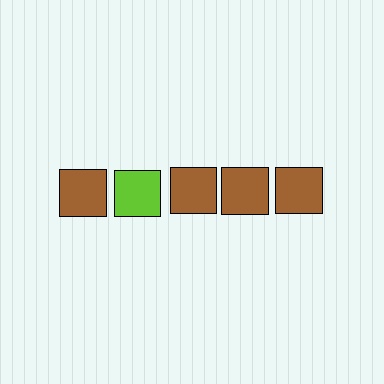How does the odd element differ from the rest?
It has a different color: lime instead of brown.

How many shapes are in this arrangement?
There are 5 shapes arranged in a grid pattern.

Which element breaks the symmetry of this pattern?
The lime square in the top row, second from left column breaks the symmetry. All other shapes are brown squares.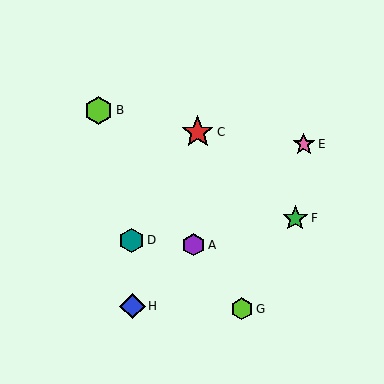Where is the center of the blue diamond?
The center of the blue diamond is at (133, 306).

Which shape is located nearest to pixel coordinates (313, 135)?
The pink star (labeled E) at (304, 144) is nearest to that location.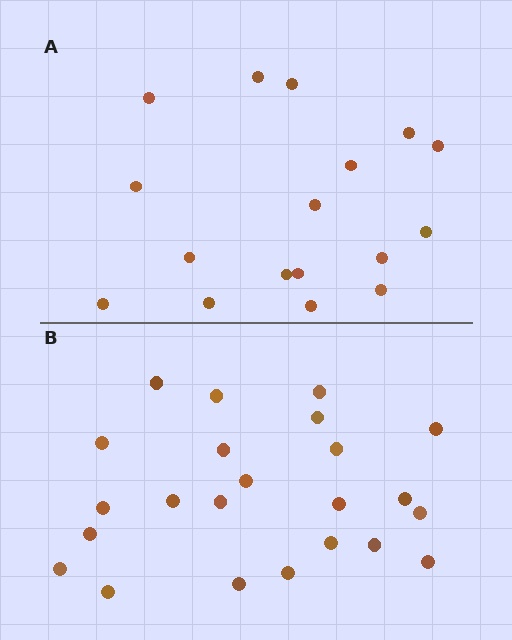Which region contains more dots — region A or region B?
Region B (the bottom region) has more dots.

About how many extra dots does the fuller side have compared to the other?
Region B has about 6 more dots than region A.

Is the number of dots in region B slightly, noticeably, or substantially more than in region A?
Region B has noticeably more, but not dramatically so. The ratio is roughly 1.4 to 1.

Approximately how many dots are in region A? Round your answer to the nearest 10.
About 20 dots. (The exact count is 17, which rounds to 20.)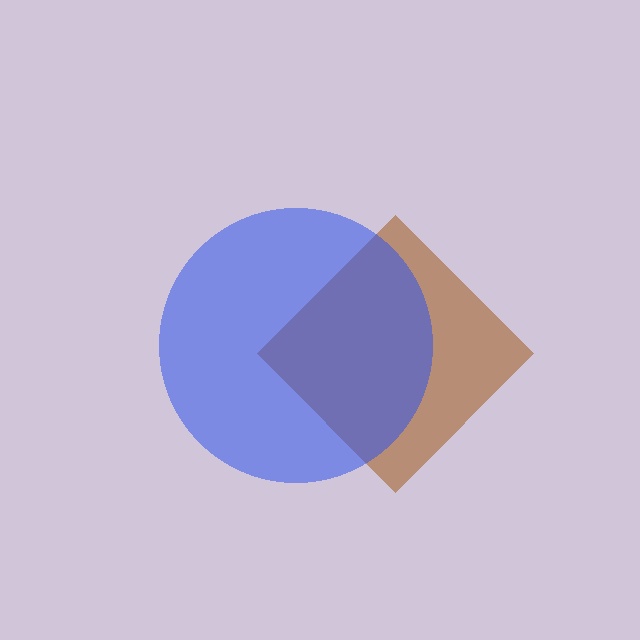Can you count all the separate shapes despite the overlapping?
Yes, there are 2 separate shapes.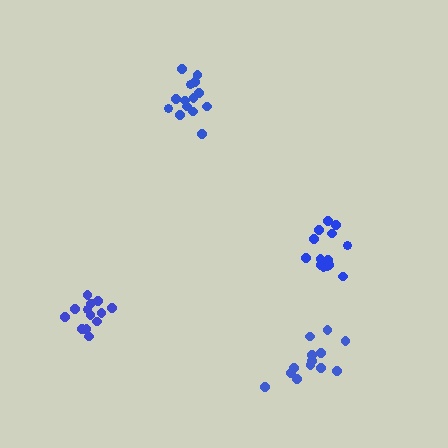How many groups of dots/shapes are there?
There are 4 groups.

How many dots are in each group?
Group 1: 14 dots, Group 2: 14 dots, Group 3: 14 dots, Group 4: 13 dots (55 total).